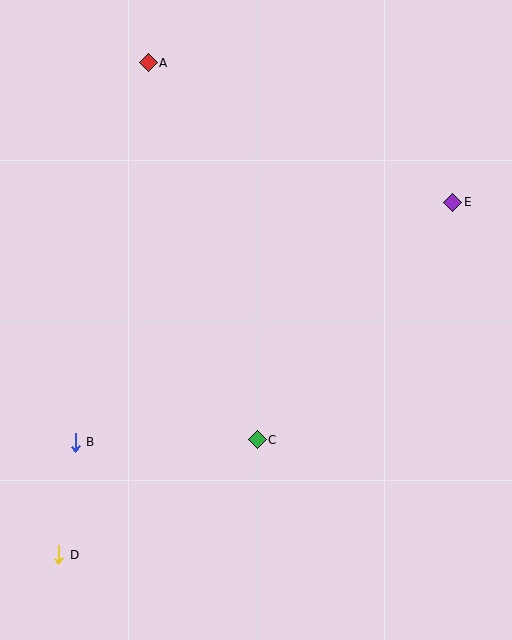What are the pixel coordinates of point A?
Point A is at (148, 63).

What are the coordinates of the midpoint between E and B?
The midpoint between E and B is at (264, 322).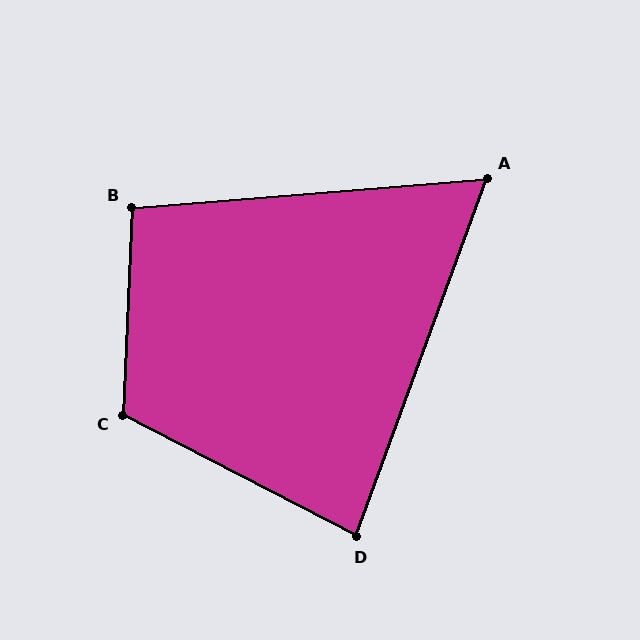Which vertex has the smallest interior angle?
A, at approximately 65 degrees.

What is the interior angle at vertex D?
Approximately 83 degrees (acute).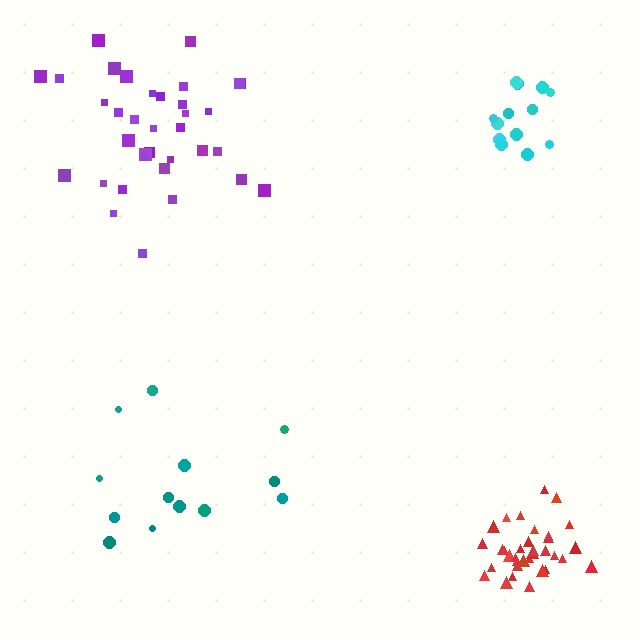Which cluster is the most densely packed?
Red.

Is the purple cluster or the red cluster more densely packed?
Red.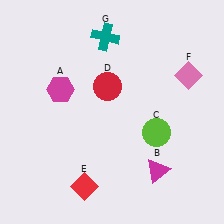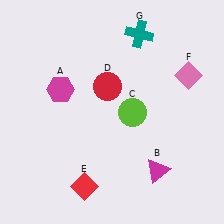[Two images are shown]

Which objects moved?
The objects that moved are: the lime circle (C), the teal cross (G).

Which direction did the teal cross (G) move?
The teal cross (G) moved right.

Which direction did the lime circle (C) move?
The lime circle (C) moved left.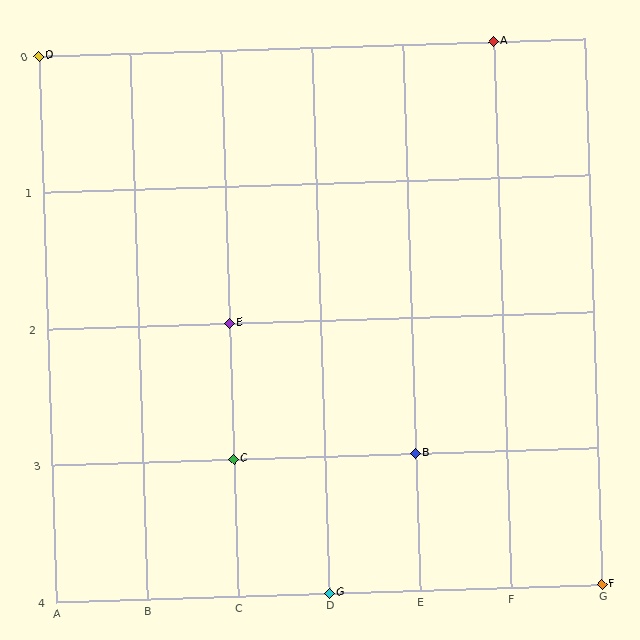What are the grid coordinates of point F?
Point F is at grid coordinates (G, 4).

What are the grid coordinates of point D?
Point D is at grid coordinates (A, 0).